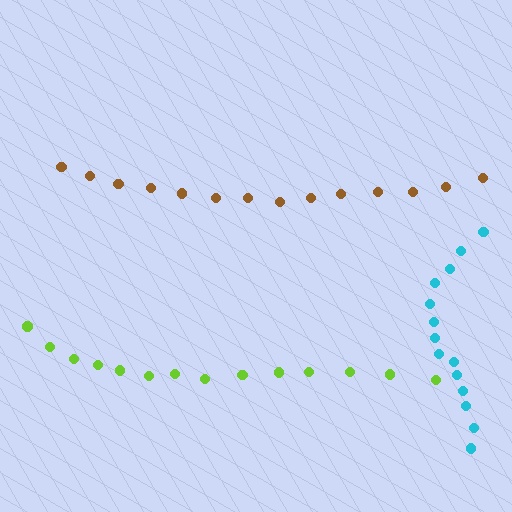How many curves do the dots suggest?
There are 3 distinct paths.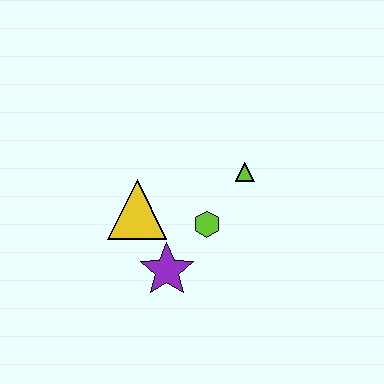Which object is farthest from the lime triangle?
The purple star is farthest from the lime triangle.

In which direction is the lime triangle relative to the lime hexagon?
The lime triangle is above the lime hexagon.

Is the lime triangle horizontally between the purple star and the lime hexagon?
No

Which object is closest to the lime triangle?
The lime hexagon is closest to the lime triangle.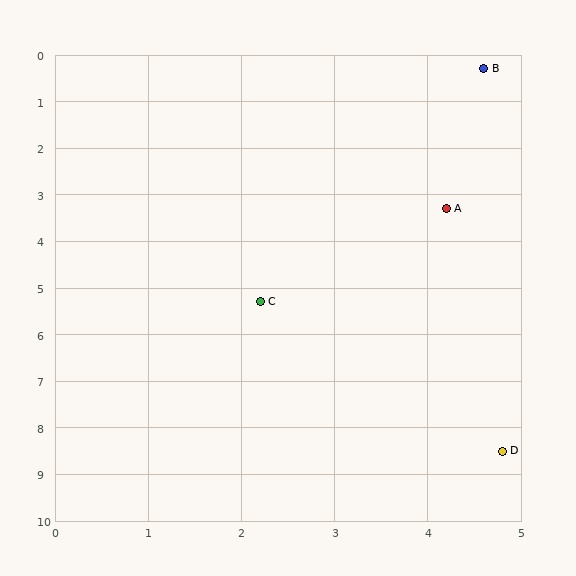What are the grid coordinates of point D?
Point D is at approximately (4.8, 8.5).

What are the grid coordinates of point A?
Point A is at approximately (4.2, 3.3).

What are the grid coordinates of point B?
Point B is at approximately (4.6, 0.3).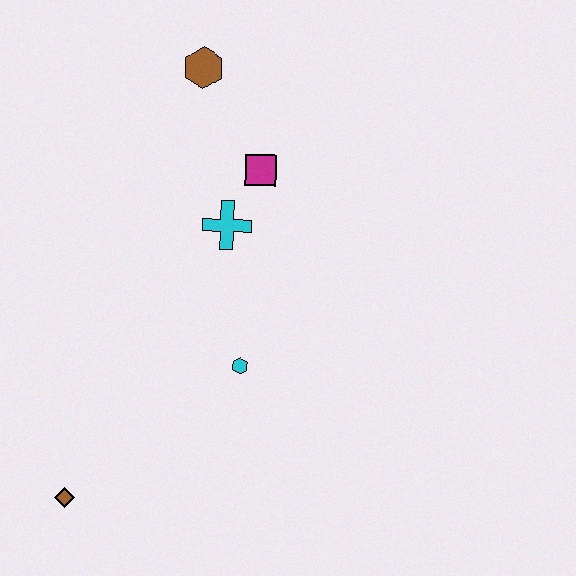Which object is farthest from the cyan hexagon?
The brown hexagon is farthest from the cyan hexagon.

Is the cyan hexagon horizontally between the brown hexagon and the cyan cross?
No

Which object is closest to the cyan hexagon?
The cyan cross is closest to the cyan hexagon.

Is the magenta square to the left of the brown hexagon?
No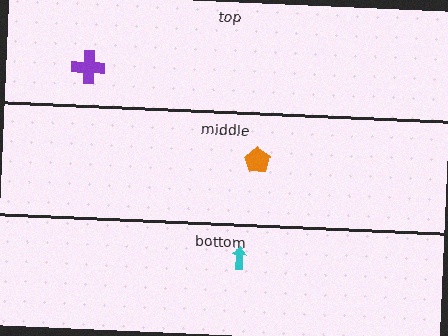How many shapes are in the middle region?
1.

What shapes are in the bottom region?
The cyan arrow.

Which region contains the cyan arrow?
The bottom region.